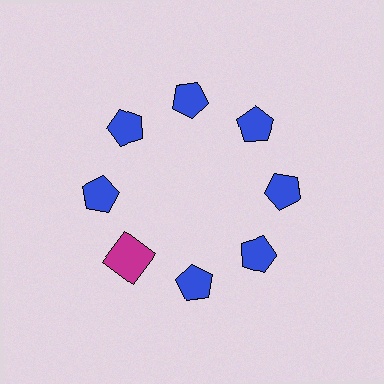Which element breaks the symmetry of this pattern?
The magenta square at roughly the 8 o'clock position breaks the symmetry. All other shapes are blue pentagons.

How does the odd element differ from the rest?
It differs in both color (magenta instead of blue) and shape (square instead of pentagon).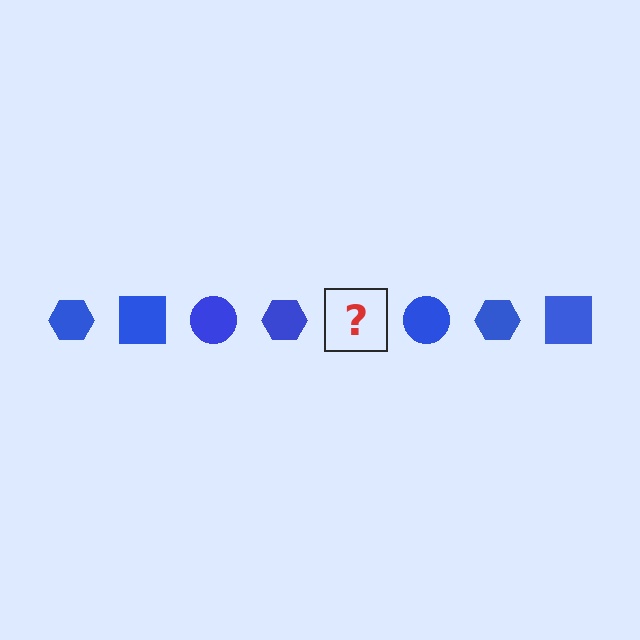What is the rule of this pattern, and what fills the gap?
The rule is that the pattern cycles through hexagon, square, circle shapes in blue. The gap should be filled with a blue square.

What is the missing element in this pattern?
The missing element is a blue square.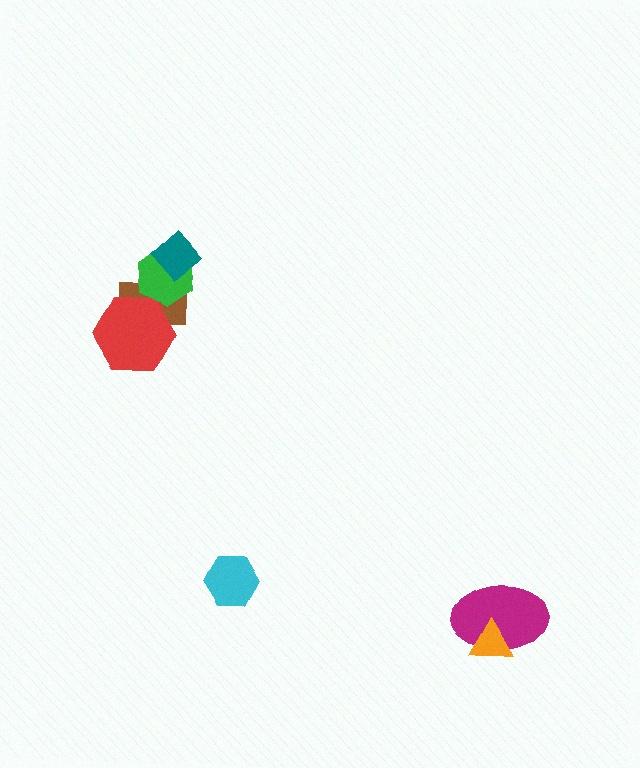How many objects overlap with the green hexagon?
2 objects overlap with the green hexagon.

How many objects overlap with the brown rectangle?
2 objects overlap with the brown rectangle.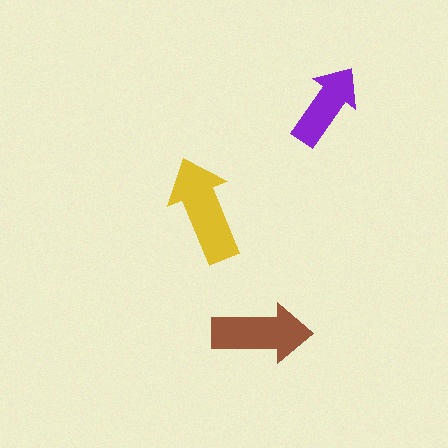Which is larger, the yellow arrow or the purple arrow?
The yellow one.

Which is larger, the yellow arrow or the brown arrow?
The yellow one.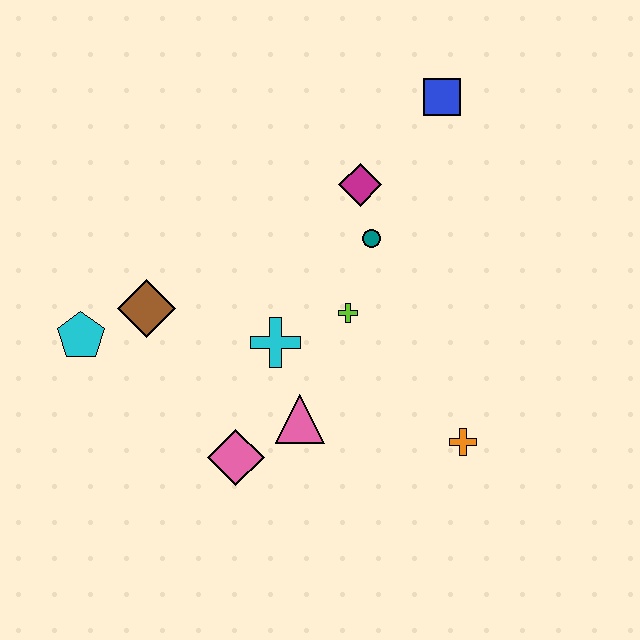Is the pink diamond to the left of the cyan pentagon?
No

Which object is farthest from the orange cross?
The cyan pentagon is farthest from the orange cross.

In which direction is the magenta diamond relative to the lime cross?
The magenta diamond is above the lime cross.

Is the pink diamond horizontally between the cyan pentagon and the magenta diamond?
Yes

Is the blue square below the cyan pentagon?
No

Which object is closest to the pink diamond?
The pink triangle is closest to the pink diamond.